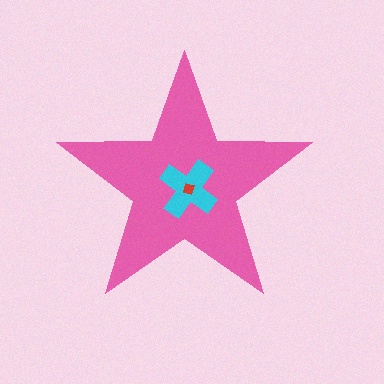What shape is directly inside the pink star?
The cyan cross.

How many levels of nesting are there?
3.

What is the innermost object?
The red square.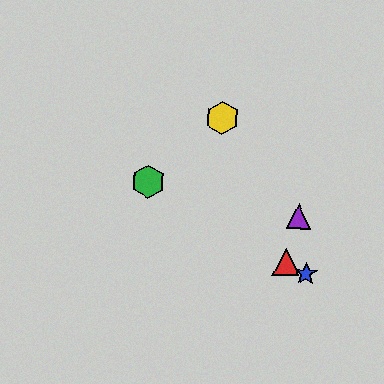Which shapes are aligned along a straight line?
The red triangle, the blue star, the green hexagon are aligned along a straight line.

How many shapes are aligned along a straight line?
3 shapes (the red triangle, the blue star, the green hexagon) are aligned along a straight line.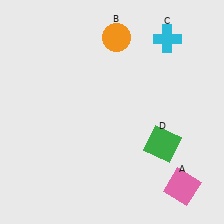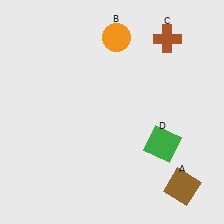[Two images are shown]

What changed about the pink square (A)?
In Image 1, A is pink. In Image 2, it changed to brown.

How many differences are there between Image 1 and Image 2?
There are 2 differences between the two images.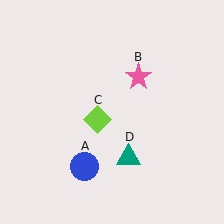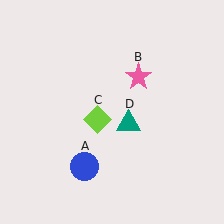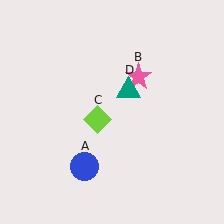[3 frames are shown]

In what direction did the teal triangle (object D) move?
The teal triangle (object D) moved up.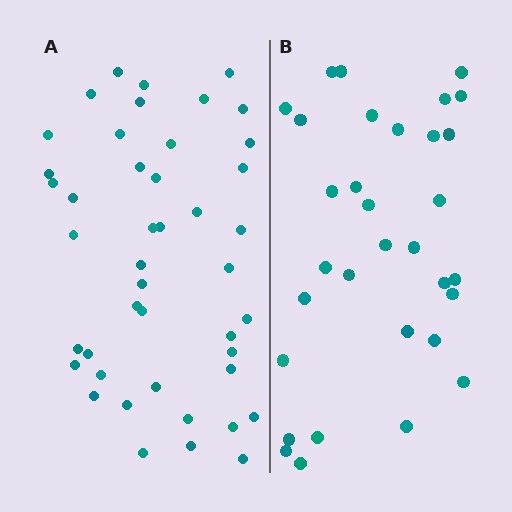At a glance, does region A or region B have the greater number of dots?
Region A (the left region) has more dots.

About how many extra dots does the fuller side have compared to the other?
Region A has roughly 12 or so more dots than region B.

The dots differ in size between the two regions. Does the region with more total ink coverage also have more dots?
No. Region B has more total ink coverage because its dots are larger, but region A actually contains more individual dots. Total area can be misleading — the number of items is what matters here.